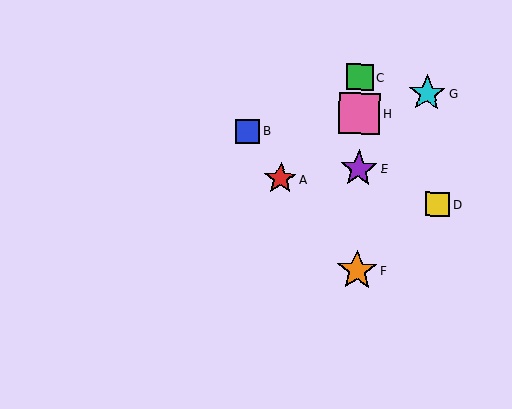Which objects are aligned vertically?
Objects C, E, F, H are aligned vertically.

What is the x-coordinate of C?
Object C is at x≈360.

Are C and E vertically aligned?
Yes, both are at x≈360.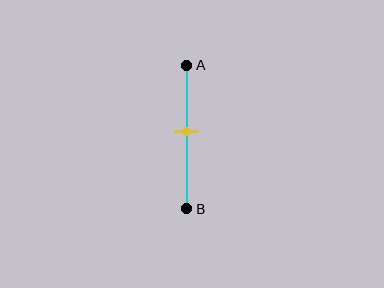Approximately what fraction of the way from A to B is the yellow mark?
The yellow mark is approximately 45% of the way from A to B.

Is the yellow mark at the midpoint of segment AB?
No, the mark is at about 45% from A, not at the 50% midpoint.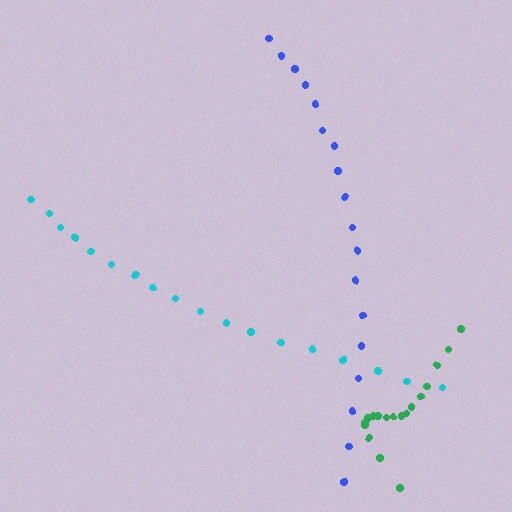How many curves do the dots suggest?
There are 3 distinct paths.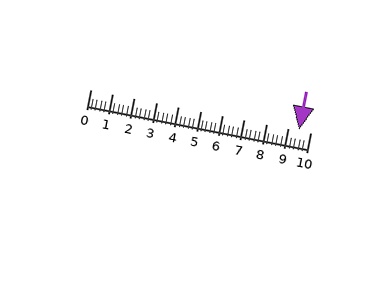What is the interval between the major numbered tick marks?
The major tick marks are spaced 1 units apart.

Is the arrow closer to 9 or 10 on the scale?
The arrow is closer to 10.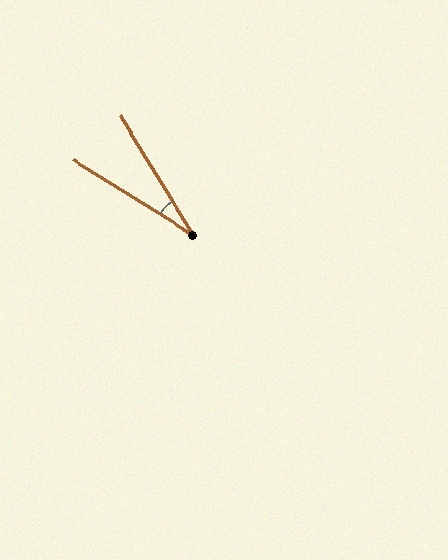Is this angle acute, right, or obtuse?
It is acute.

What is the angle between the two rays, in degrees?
Approximately 26 degrees.